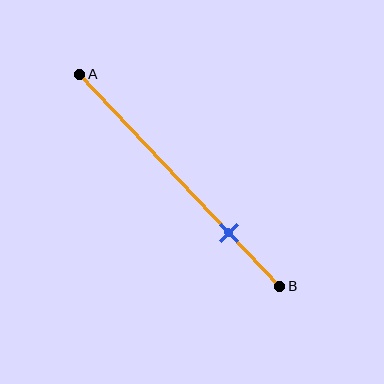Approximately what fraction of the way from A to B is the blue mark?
The blue mark is approximately 75% of the way from A to B.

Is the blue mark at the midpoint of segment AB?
No, the mark is at about 75% from A, not at the 50% midpoint.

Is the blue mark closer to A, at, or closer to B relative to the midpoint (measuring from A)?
The blue mark is closer to point B than the midpoint of segment AB.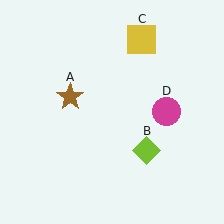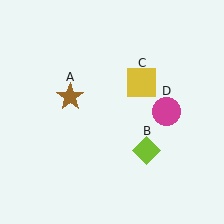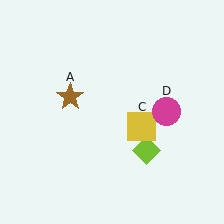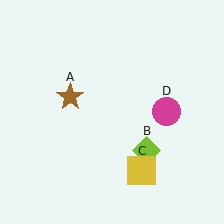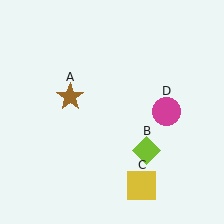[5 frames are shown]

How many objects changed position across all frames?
1 object changed position: yellow square (object C).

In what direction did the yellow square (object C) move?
The yellow square (object C) moved down.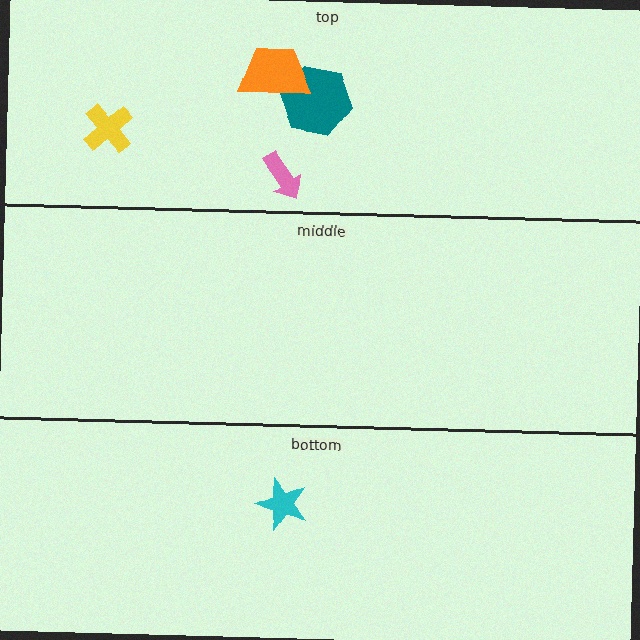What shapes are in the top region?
The teal hexagon, the pink arrow, the orange trapezoid, the yellow cross.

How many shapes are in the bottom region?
1.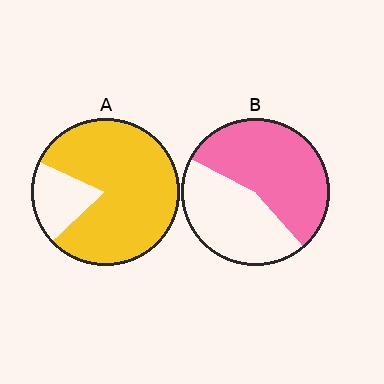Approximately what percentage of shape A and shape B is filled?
A is approximately 80% and B is approximately 55%.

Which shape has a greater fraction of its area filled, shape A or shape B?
Shape A.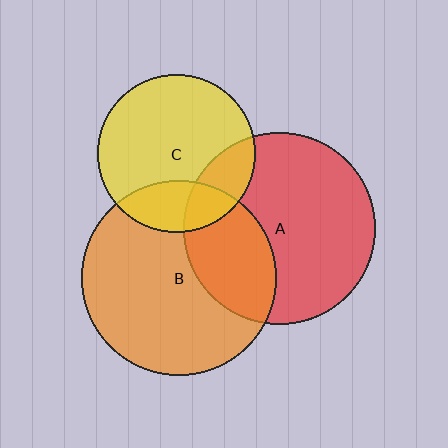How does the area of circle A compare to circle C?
Approximately 1.5 times.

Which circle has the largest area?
Circle B (orange).